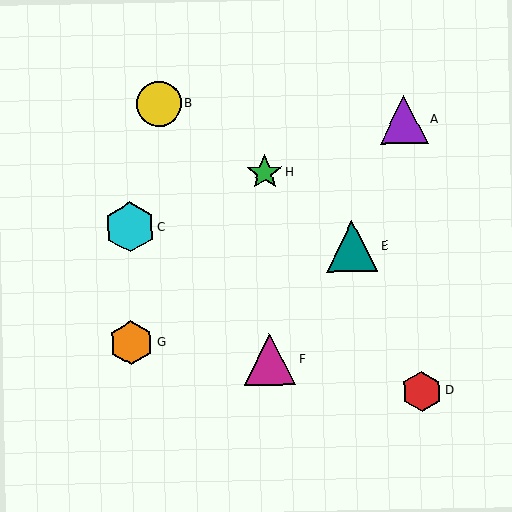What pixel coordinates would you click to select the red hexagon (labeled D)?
Click at (422, 391) to select the red hexagon D.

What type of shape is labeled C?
Shape C is a cyan hexagon.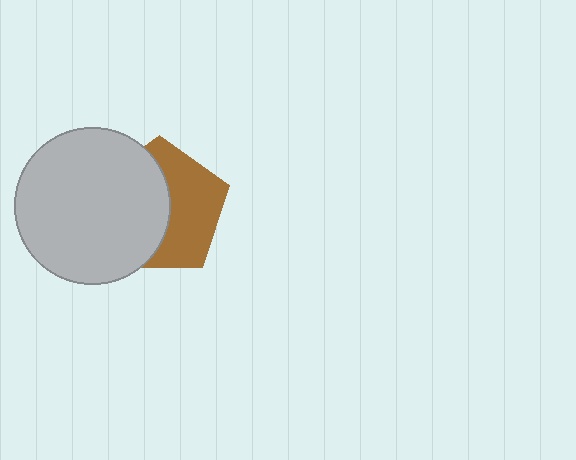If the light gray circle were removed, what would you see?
You would see the complete brown pentagon.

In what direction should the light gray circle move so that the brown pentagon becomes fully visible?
The light gray circle should move left. That is the shortest direction to clear the overlap and leave the brown pentagon fully visible.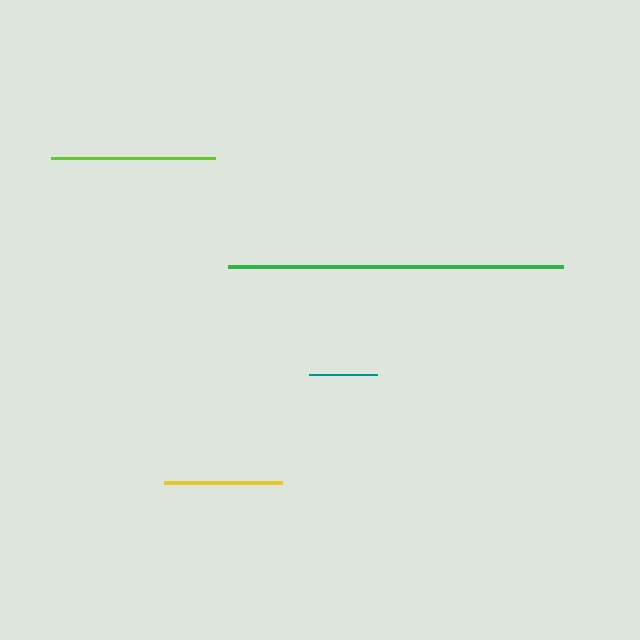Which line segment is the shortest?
The teal line is the shortest at approximately 68 pixels.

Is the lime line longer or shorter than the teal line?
The lime line is longer than the teal line.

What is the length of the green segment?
The green segment is approximately 335 pixels long.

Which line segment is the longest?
The green line is the longest at approximately 335 pixels.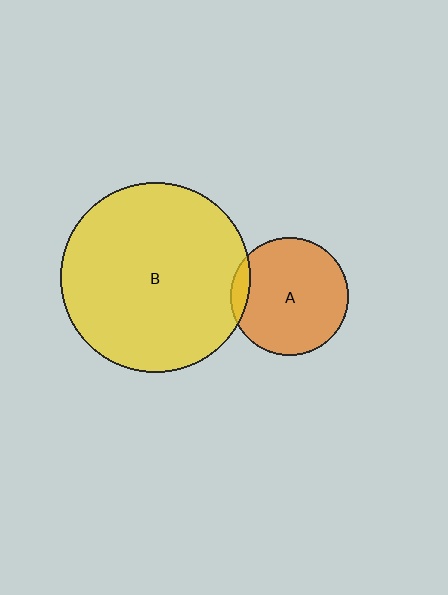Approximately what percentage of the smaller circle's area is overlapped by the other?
Approximately 10%.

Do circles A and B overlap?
Yes.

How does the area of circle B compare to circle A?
Approximately 2.6 times.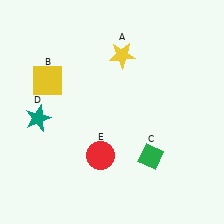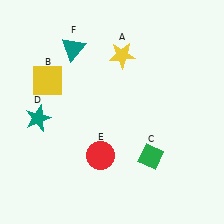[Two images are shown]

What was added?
A teal triangle (F) was added in Image 2.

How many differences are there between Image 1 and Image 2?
There is 1 difference between the two images.